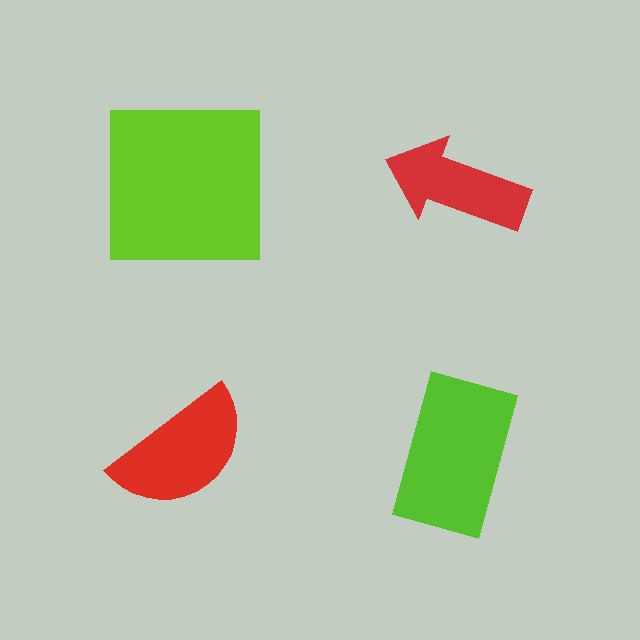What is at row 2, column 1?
A red semicircle.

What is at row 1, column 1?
A lime square.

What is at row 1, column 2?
A red arrow.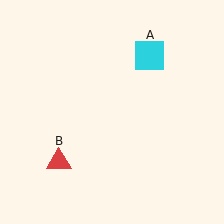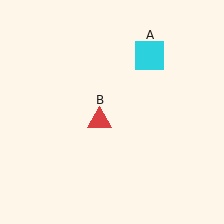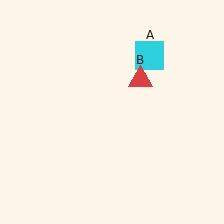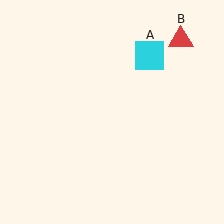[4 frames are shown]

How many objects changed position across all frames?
1 object changed position: red triangle (object B).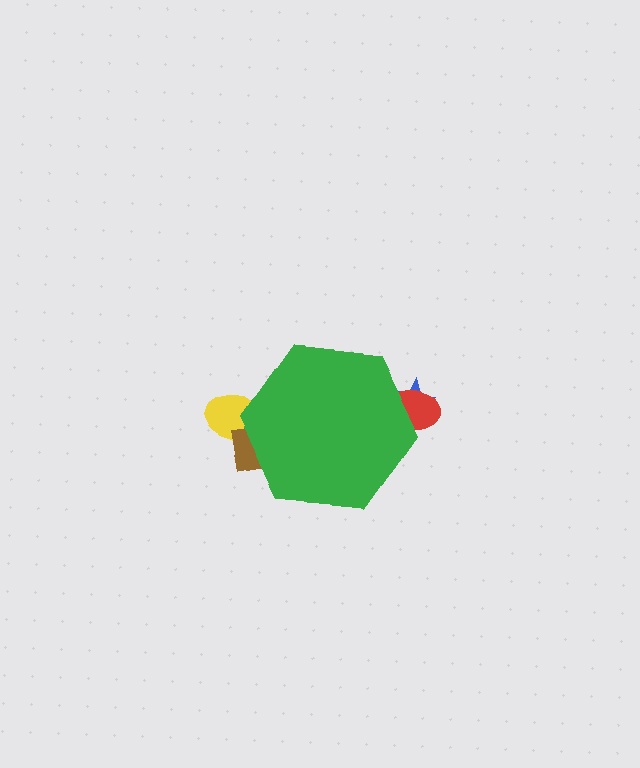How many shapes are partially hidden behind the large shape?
4 shapes are partially hidden.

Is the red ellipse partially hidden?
Yes, the red ellipse is partially hidden behind the green hexagon.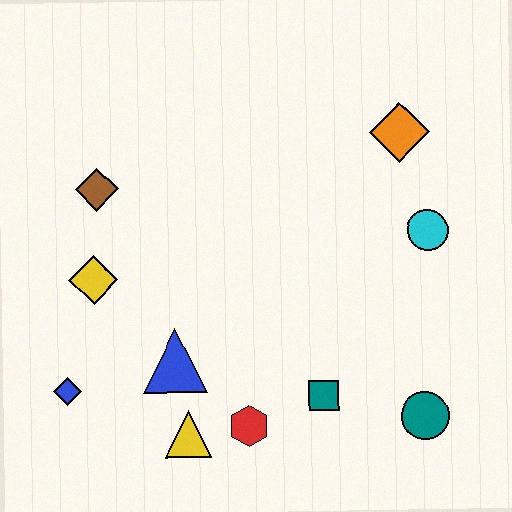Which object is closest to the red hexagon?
The yellow triangle is closest to the red hexagon.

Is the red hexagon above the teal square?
No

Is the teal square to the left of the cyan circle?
Yes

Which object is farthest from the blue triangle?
The orange diamond is farthest from the blue triangle.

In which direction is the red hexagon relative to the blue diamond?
The red hexagon is to the right of the blue diamond.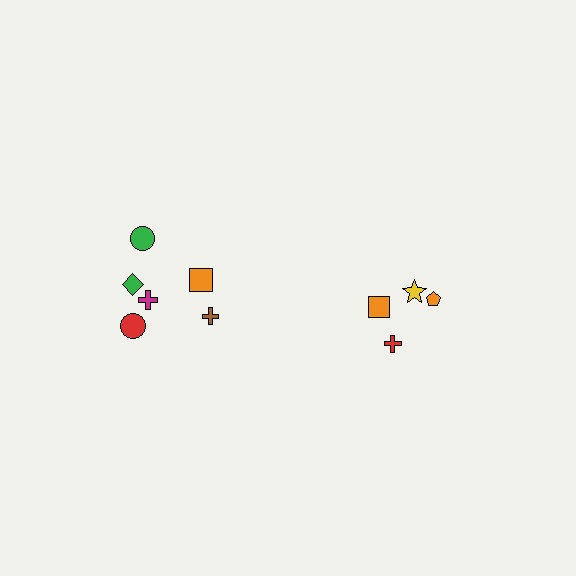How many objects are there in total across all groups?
There are 10 objects.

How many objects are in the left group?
There are 6 objects.